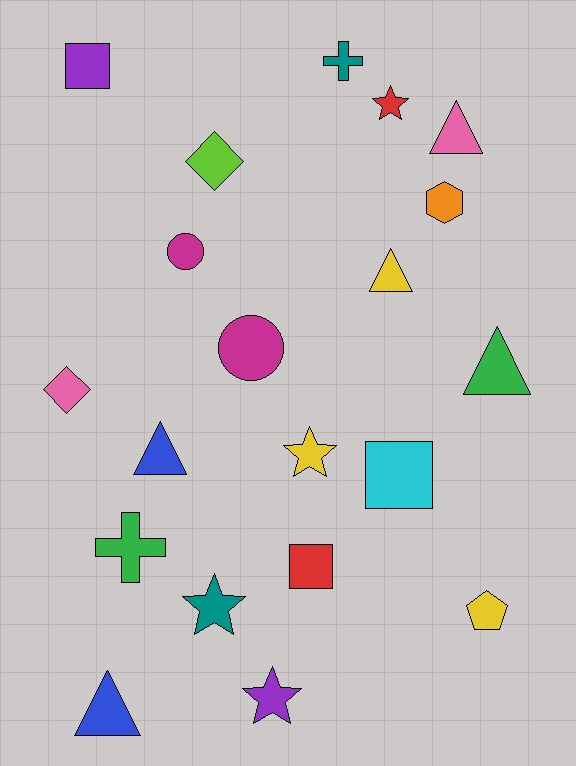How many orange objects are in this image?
There is 1 orange object.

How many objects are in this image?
There are 20 objects.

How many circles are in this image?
There are 2 circles.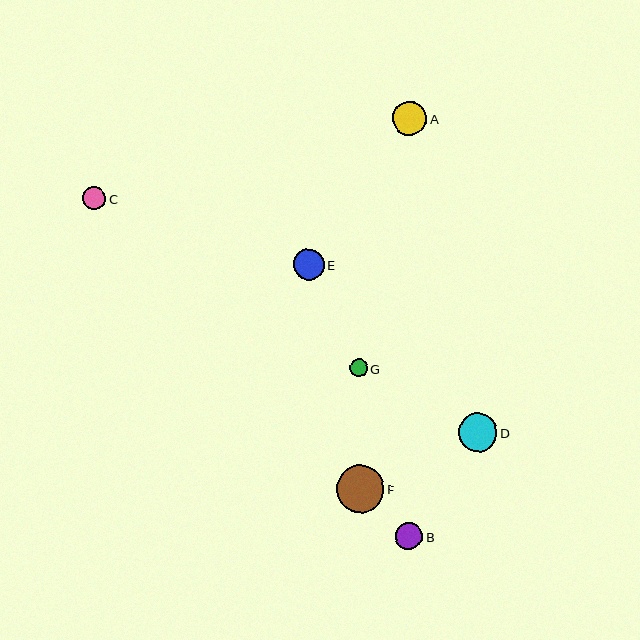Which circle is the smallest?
Circle G is the smallest with a size of approximately 18 pixels.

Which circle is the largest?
Circle F is the largest with a size of approximately 47 pixels.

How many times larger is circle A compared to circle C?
Circle A is approximately 1.4 times the size of circle C.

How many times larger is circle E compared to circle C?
Circle E is approximately 1.3 times the size of circle C.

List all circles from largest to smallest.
From largest to smallest: F, D, A, E, B, C, G.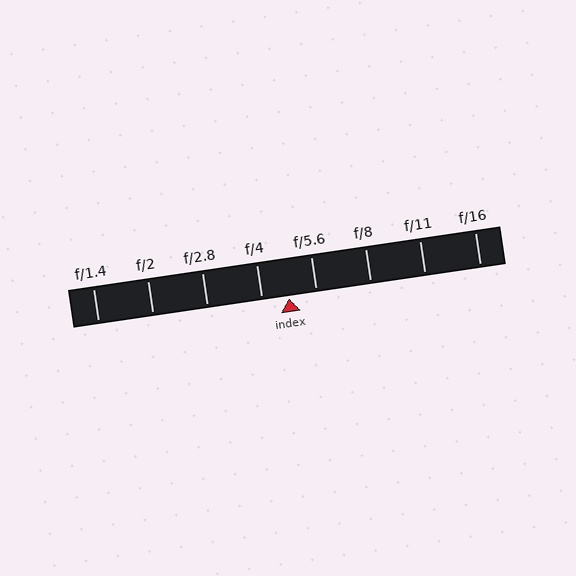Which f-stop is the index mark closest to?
The index mark is closest to f/4.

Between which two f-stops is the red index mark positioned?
The index mark is between f/4 and f/5.6.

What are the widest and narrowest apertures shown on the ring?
The widest aperture shown is f/1.4 and the narrowest is f/16.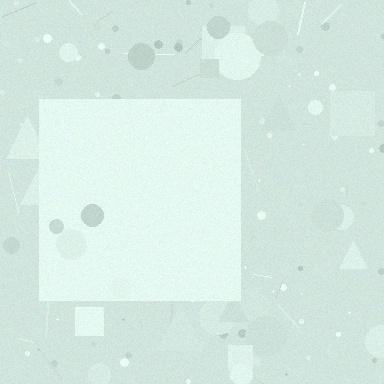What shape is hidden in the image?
A square is hidden in the image.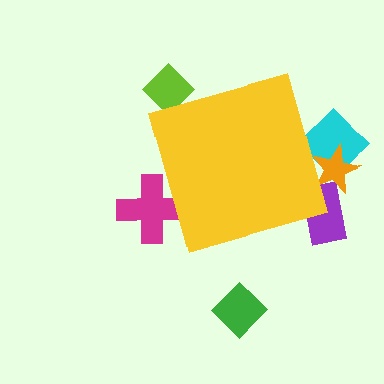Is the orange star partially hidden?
Yes, the orange star is partially hidden behind the yellow diamond.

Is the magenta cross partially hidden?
Yes, the magenta cross is partially hidden behind the yellow diamond.